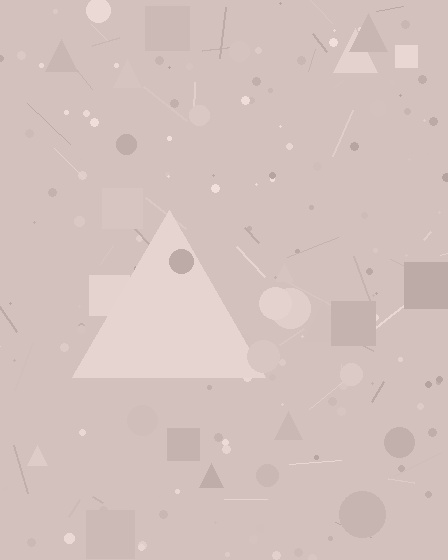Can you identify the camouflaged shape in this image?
The camouflaged shape is a triangle.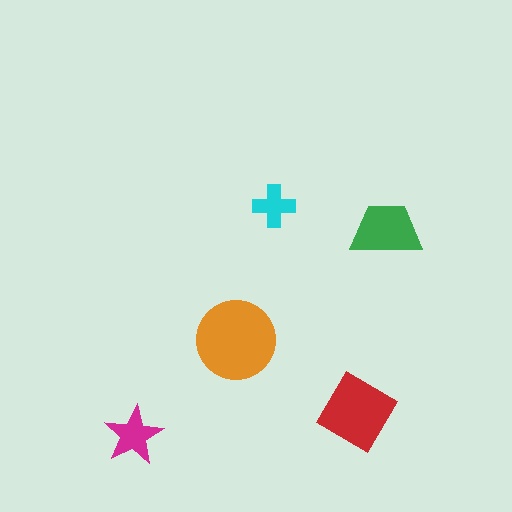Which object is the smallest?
The cyan cross.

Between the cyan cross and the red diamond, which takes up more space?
The red diamond.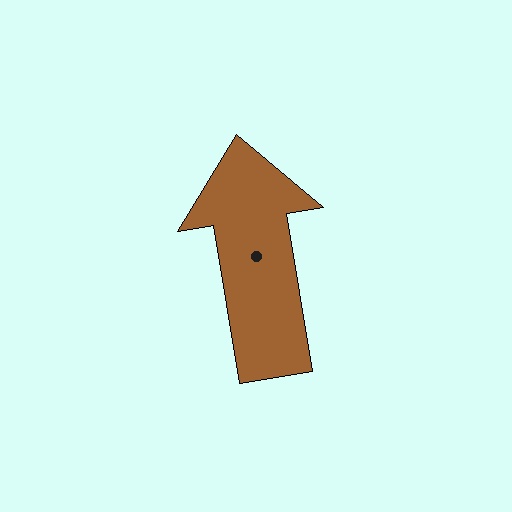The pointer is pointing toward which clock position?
Roughly 12 o'clock.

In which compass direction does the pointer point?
North.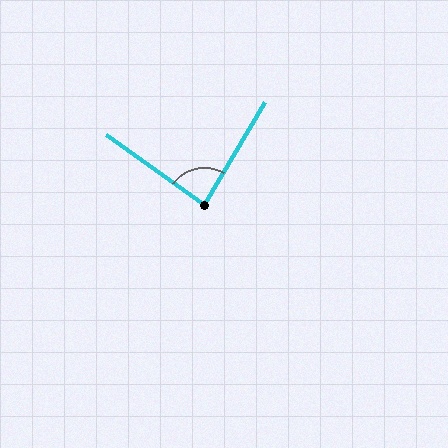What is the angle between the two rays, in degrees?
Approximately 85 degrees.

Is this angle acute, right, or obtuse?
It is acute.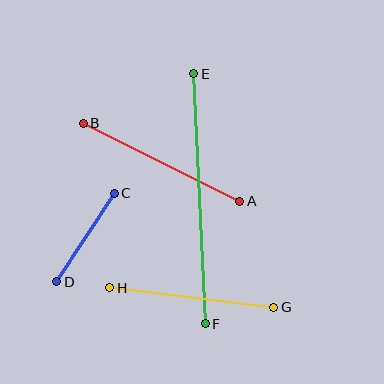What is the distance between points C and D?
The distance is approximately 105 pixels.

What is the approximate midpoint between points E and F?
The midpoint is at approximately (200, 199) pixels.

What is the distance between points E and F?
The distance is approximately 251 pixels.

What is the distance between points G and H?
The distance is approximately 165 pixels.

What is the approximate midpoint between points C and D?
The midpoint is at approximately (85, 237) pixels.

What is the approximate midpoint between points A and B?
The midpoint is at approximately (162, 162) pixels.